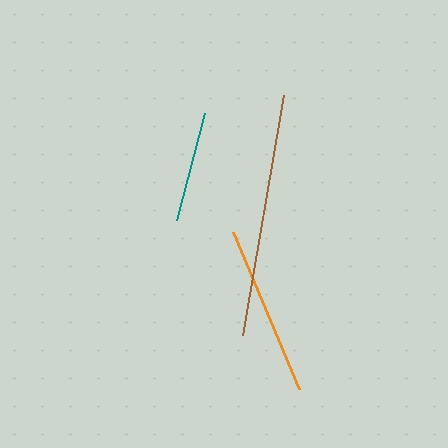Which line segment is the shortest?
The teal line is the shortest at approximately 111 pixels.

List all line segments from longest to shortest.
From longest to shortest: brown, orange, teal.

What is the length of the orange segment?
The orange segment is approximately 170 pixels long.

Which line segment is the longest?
The brown line is the longest at approximately 244 pixels.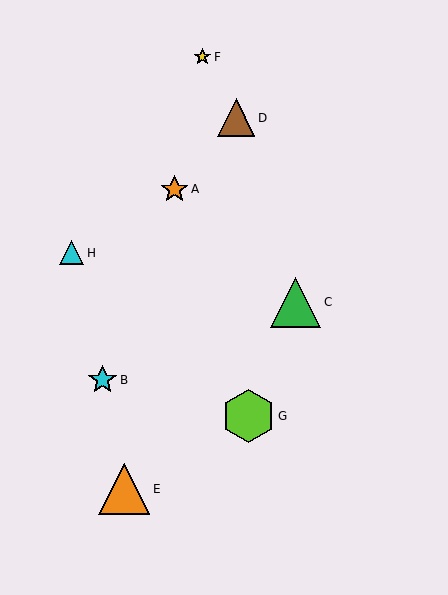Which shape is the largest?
The lime hexagon (labeled G) is the largest.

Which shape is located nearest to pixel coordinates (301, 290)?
The green triangle (labeled C) at (295, 302) is nearest to that location.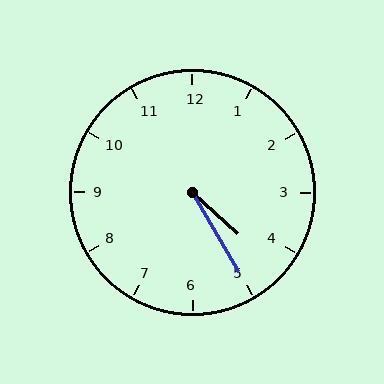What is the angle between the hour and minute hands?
Approximately 18 degrees.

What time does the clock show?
4:25.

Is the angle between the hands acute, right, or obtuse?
It is acute.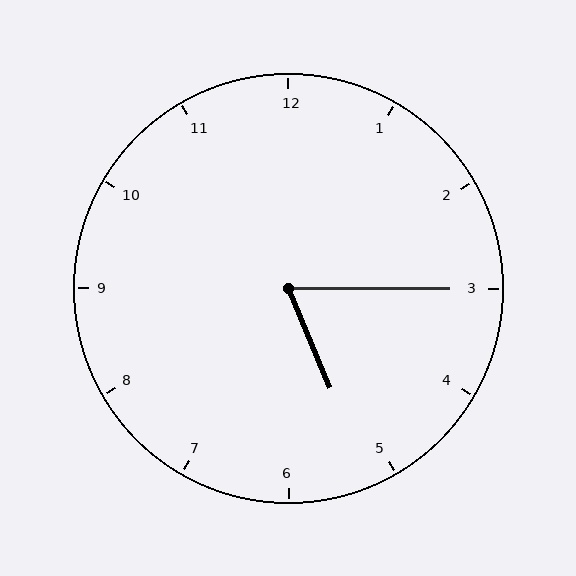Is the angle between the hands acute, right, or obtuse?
It is acute.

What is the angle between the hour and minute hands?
Approximately 68 degrees.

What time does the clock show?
5:15.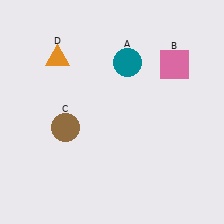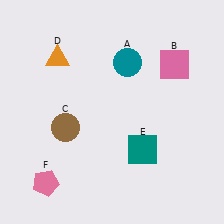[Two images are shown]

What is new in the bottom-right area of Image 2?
A teal square (E) was added in the bottom-right area of Image 2.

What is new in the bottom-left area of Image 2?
A pink pentagon (F) was added in the bottom-left area of Image 2.